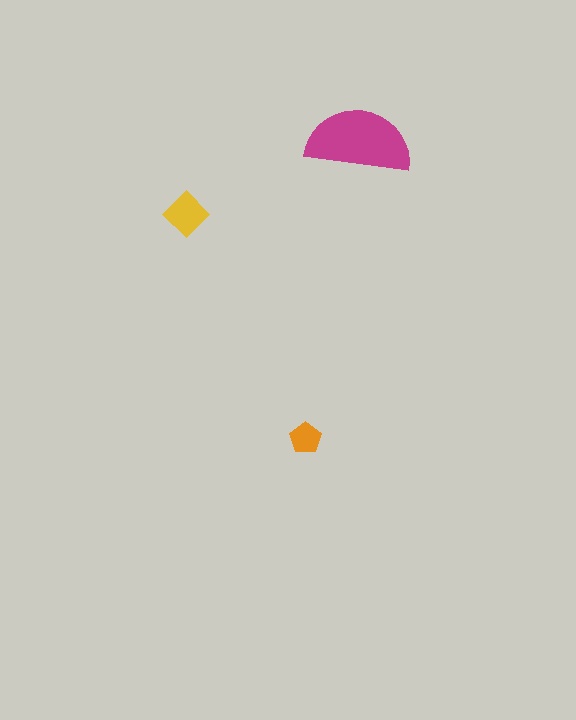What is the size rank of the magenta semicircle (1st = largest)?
1st.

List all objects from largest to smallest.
The magenta semicircle, the yellow diamond, the orange pentagon.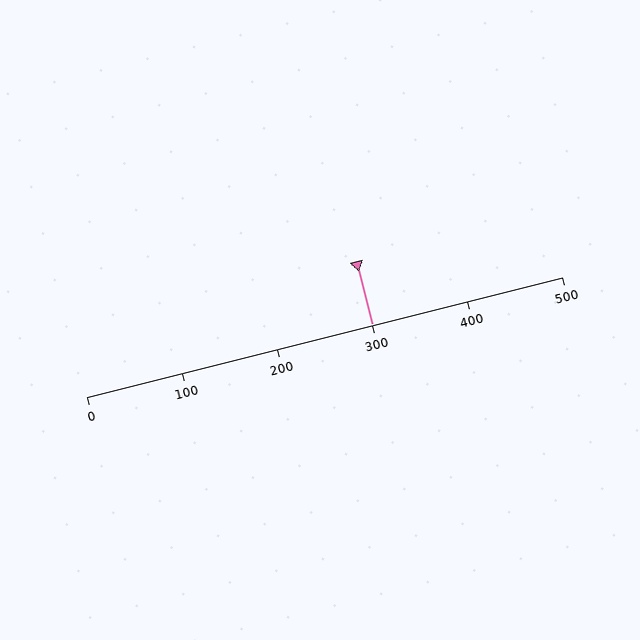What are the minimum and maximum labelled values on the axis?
The axis runs from 0 to 500.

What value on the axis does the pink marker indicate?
The marker indicates approximately 300.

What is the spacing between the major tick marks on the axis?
The major ticks are spaced 100 apart.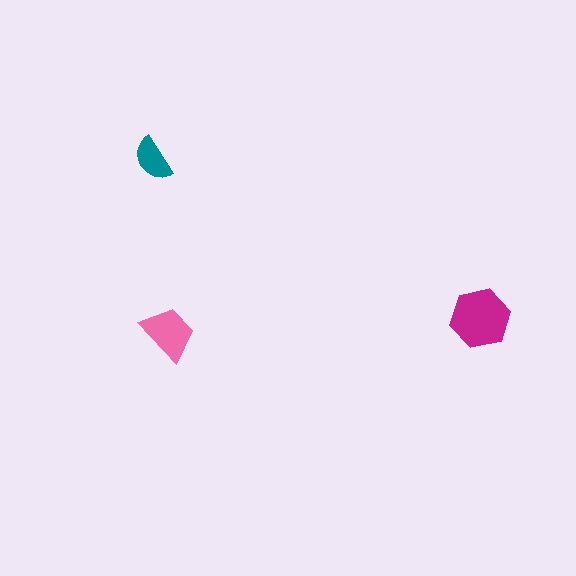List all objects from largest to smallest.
The magenta hexagon, the pink trapezoid, the teal semicircle.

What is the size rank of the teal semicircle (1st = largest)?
3rd.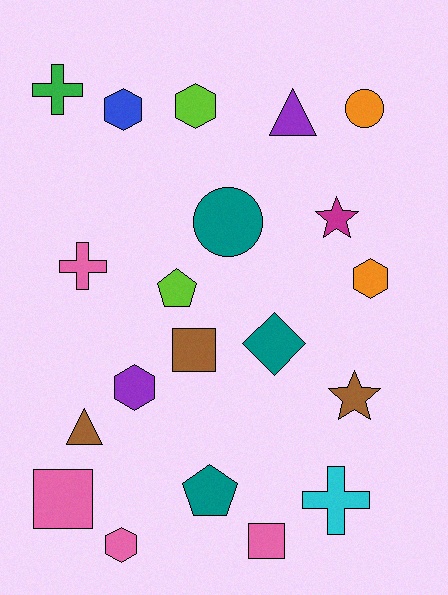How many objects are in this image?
There are 20 objects.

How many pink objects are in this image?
There are 4 pink objects.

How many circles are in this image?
There are 2 circles.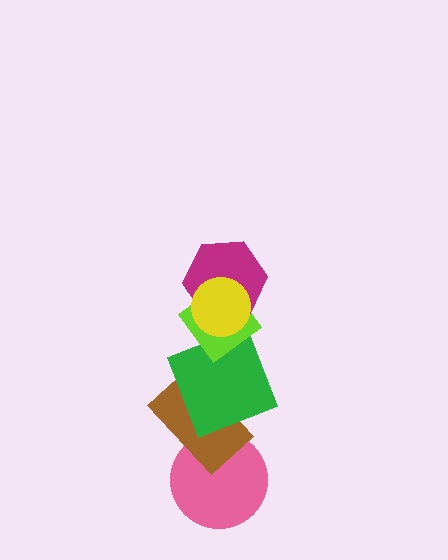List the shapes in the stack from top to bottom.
From top to bottom: the yellow circle, the magenta hexagon, the lime diamond, the green square, the brown rectangle, the pink circle.